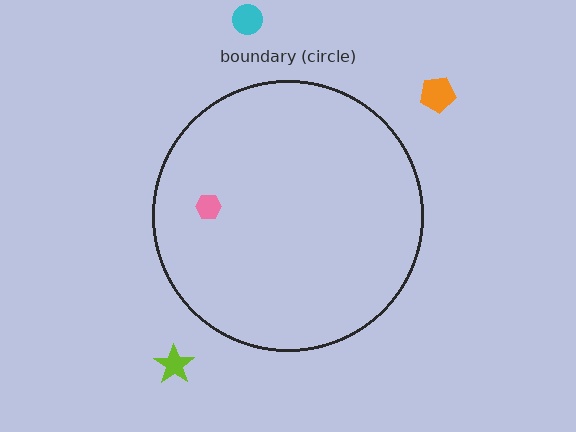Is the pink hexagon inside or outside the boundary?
Inside.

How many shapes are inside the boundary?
1 inside, 3 outside.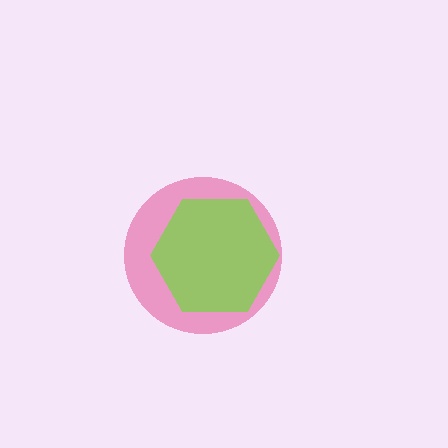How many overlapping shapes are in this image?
There are 2 overlapping shapes in the image.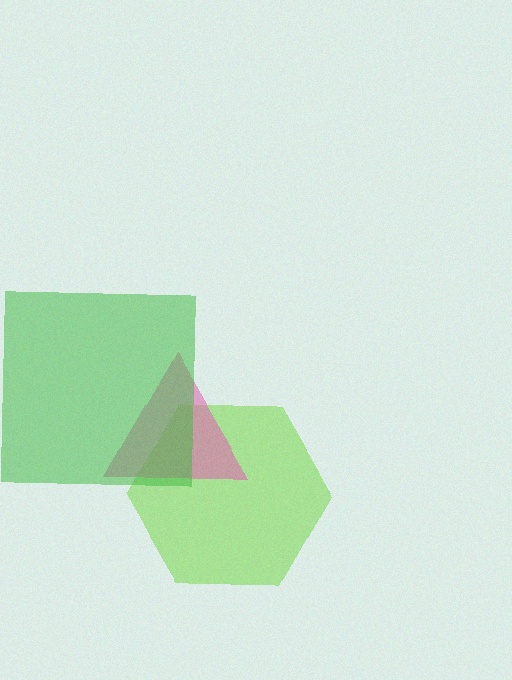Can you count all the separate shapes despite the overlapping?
Yes, there are 3 separate shapes.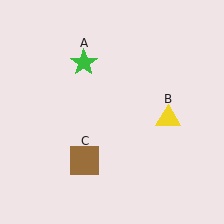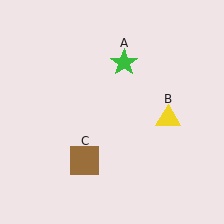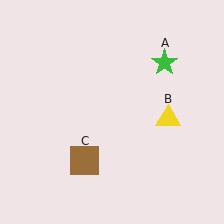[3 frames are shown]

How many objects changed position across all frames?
1 object changed position: green star (object A).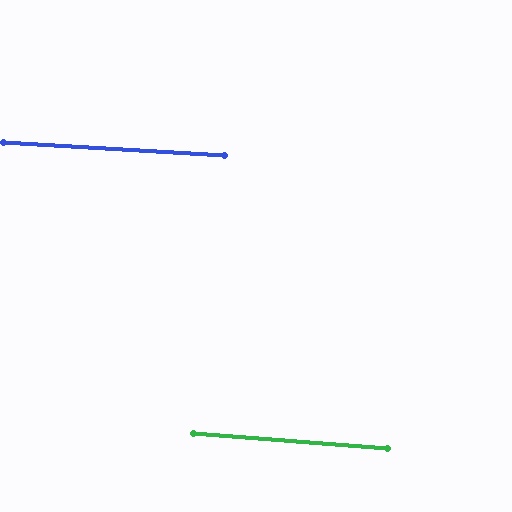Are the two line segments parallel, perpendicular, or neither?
Parallel — their directions differ by only 1.1°.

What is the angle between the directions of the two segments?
Approximately 1 degree.